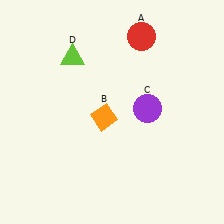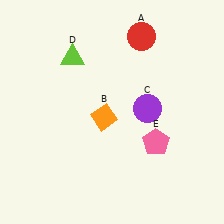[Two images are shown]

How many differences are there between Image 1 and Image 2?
There is 1 difference between the two images.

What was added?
A pink pentagon (E) was added in Image 2.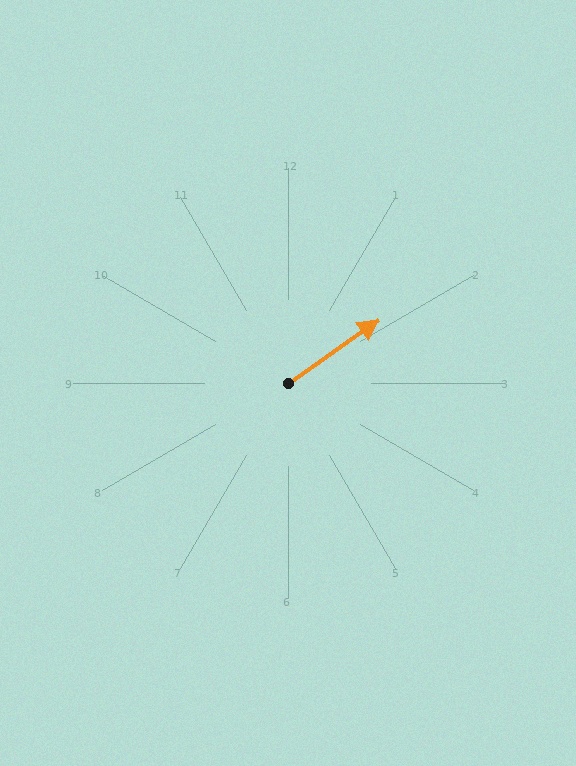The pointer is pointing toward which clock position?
Roughly 2 o'clock.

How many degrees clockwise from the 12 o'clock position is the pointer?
Approximately 55 degrees.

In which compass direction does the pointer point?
Northeast.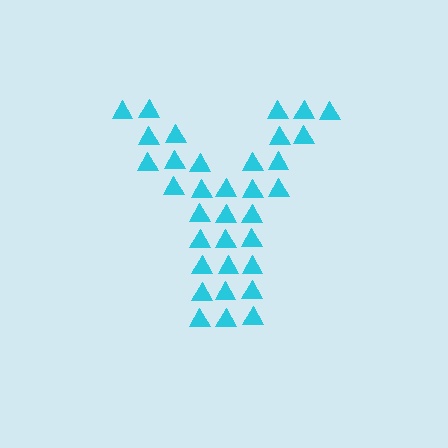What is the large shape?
The large shape is the letter Y.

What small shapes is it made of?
It is made of small triangles.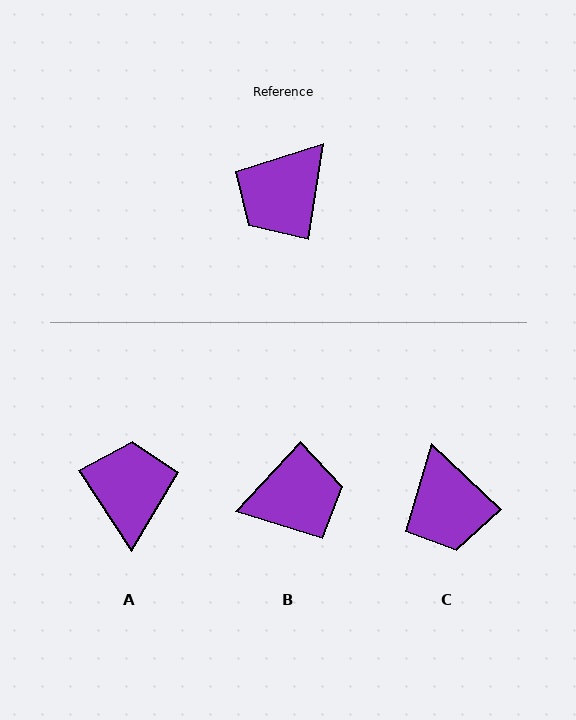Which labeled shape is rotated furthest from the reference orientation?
B, about 145 degrees away.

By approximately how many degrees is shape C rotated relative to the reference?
Approximately 56 degrees counter-clockwise.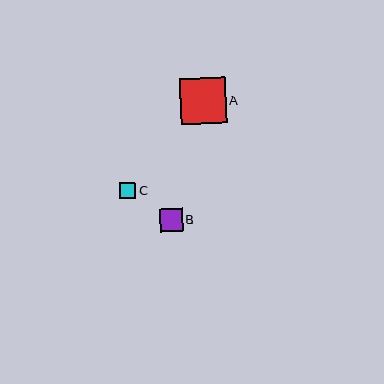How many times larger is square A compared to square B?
Square A is approximately 2.0 times the size of square B.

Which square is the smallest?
Square C is the smallest with a size of approximately 16 pixels.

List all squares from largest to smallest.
From largest to smallest: A, B, C.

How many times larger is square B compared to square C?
Square B is approximately 1.4 times the size of square C.